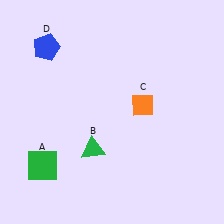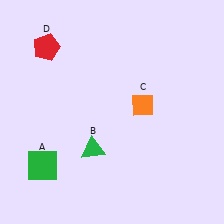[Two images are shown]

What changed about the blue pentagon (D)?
In Image 1, D is blue. In Image 2, it changed to red.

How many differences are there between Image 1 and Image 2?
There is 1 difference between the two images.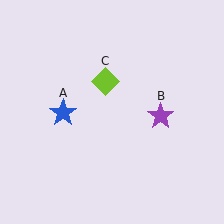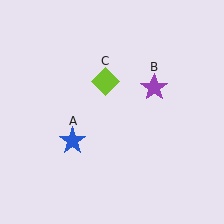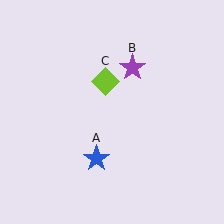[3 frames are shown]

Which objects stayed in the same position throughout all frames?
Lime diamond (object C) remained stationary.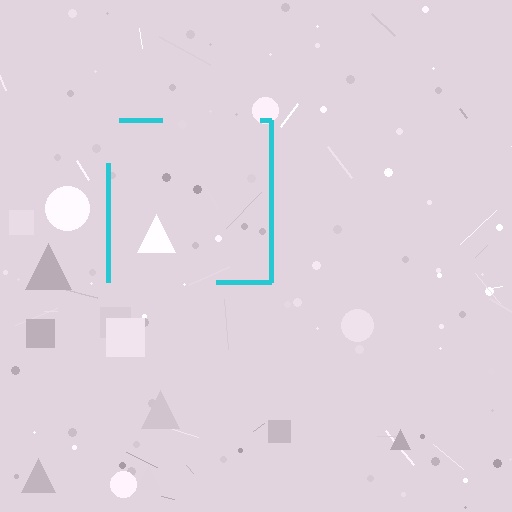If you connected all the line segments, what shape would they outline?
They would outline a square.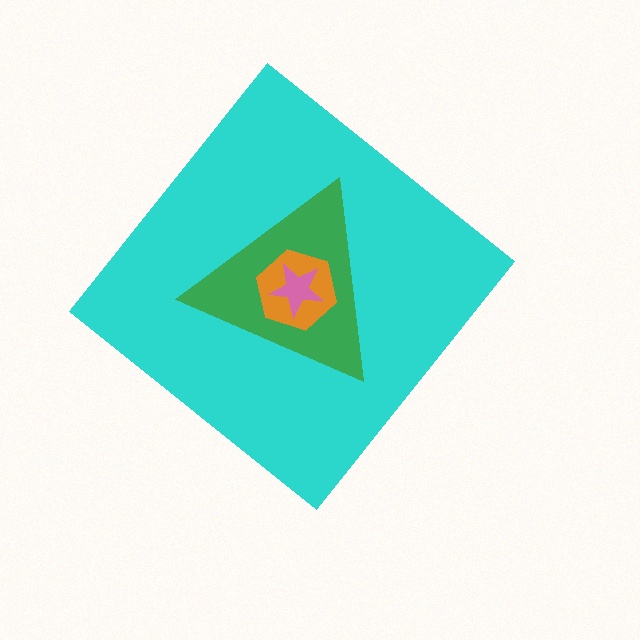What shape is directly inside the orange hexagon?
The pink star.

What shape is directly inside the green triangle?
The orange hexagon.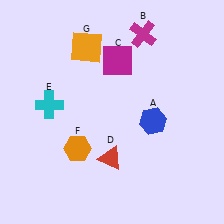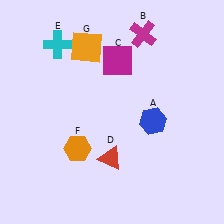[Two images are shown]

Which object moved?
The cyan cross (E) moved up.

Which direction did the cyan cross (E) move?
The cyan cross (E) moved up.